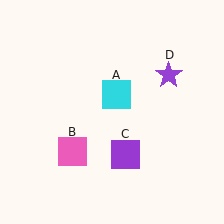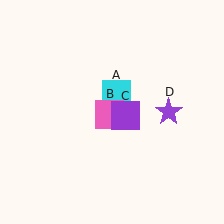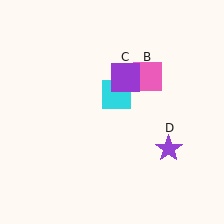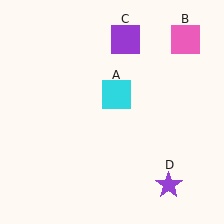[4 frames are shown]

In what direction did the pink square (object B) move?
The pink square (object B) moved up and to the right.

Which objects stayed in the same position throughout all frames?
Cyan square (object A) remained stationary.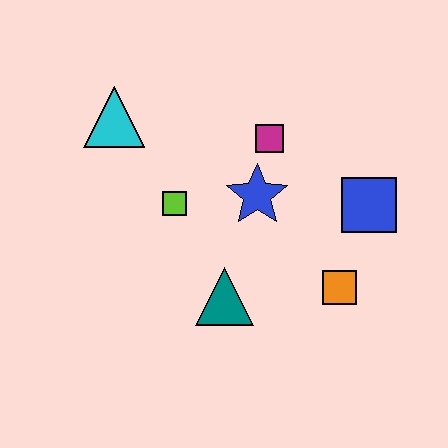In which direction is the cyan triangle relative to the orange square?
The cyan triangle is to the left of the orange square.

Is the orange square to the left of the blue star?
No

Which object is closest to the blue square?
The orange square is closest to the blue square.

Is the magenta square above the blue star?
Yes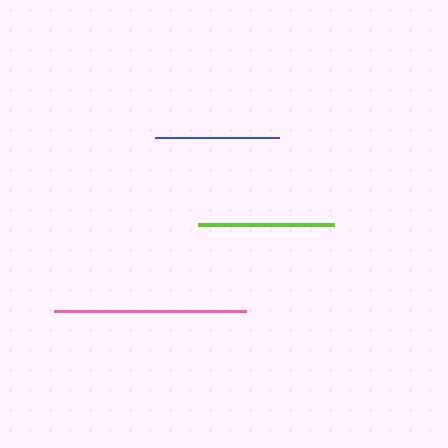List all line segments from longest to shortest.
From longest to shortest: pink, lime, blue.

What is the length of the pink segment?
The pink segment is approximately 192 pixels long.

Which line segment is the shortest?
The blue line is the shortest at approximately 124 pixels.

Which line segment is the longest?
The pink line is the longest at approximately 192 pixels.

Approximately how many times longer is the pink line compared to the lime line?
The pink line is approximately 1.4 times the length of the lime line.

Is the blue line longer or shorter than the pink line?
The pink line is longer than the blue line.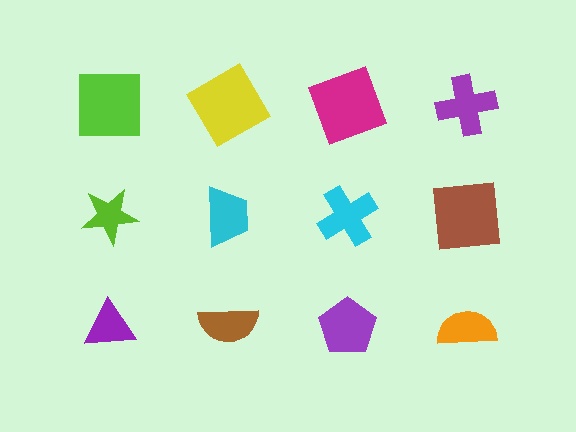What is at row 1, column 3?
A magenta square.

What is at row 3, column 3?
A purple pentagon.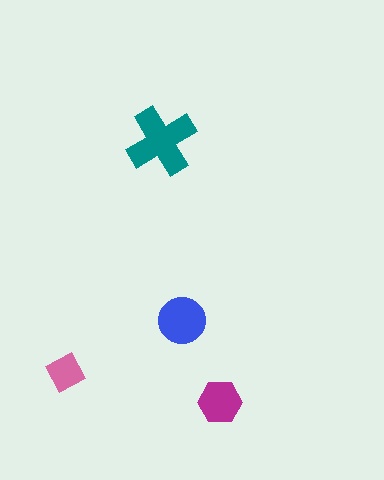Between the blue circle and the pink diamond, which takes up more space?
The blue circle.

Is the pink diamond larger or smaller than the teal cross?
Smaller.